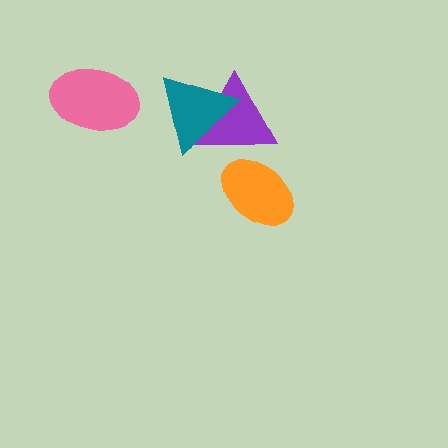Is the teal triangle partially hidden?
No, no other shape covers it.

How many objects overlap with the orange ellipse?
1 object overlaps with the orange ellipse.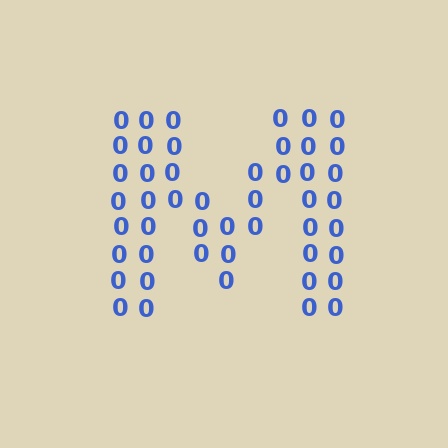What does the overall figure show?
The overall figure shows the letter M.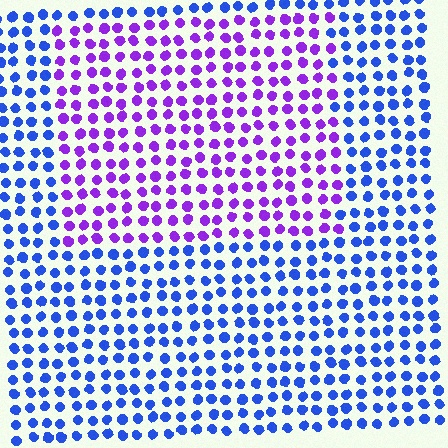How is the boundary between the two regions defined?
The boundary is defined purely by a slight shift in hue (about 50 degrees). Spacing, size, and orientation are identical on both sides.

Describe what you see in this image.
The image is filled with small blue elements in a uniform arrangement. A rectangle-shaped region is visible where the elements are tinted to a slightly different hue, forming a subtle color boundary.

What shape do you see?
I see a rectangle.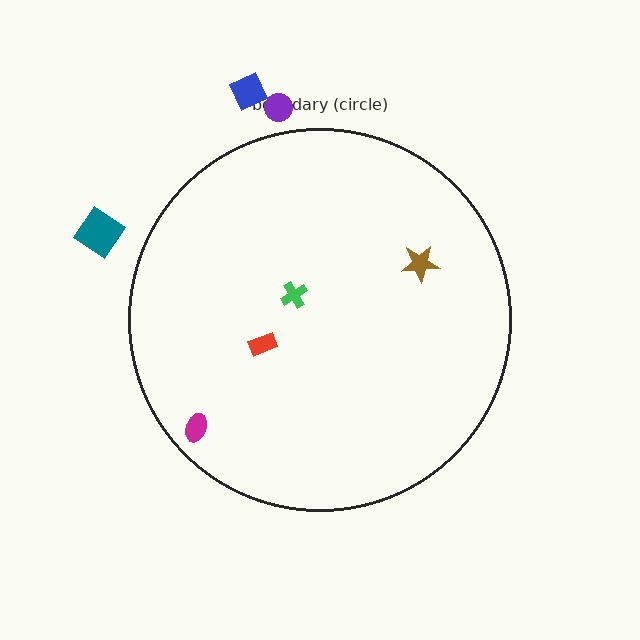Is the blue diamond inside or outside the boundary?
Outside.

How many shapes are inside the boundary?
4 inside, 3 outside.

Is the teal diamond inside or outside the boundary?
Outside.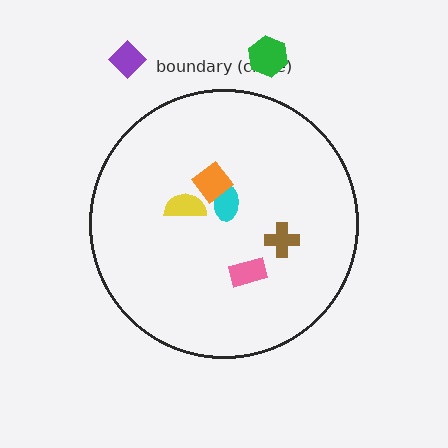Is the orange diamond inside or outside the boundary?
Inside.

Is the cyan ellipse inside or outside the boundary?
Inside.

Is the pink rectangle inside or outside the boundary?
Inside.